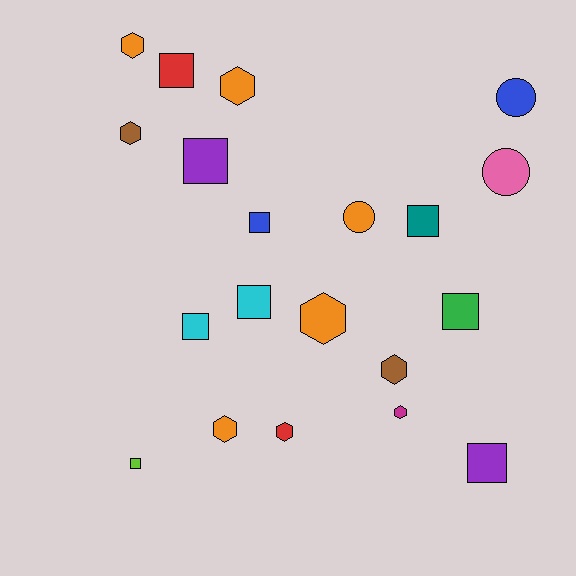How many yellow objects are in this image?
There are no yellow objects.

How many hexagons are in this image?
There are 8 hexagons.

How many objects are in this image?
There are 20 objects.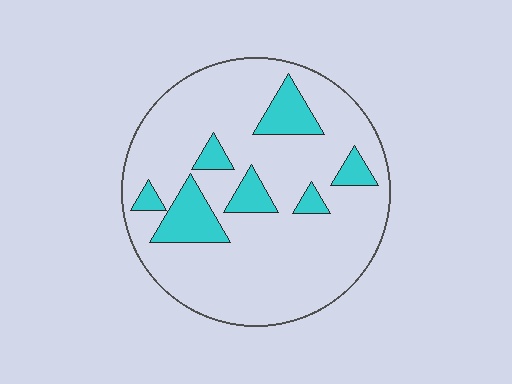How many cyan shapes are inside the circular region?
7.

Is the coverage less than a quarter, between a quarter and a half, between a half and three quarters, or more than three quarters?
Less than a quarter.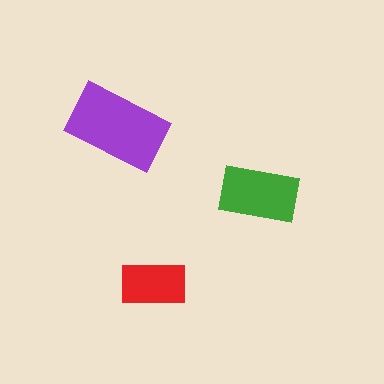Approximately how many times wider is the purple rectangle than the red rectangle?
About 1.5 times wider.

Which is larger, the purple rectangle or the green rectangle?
The purple one.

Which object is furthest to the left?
The purple rectangle is leftmost.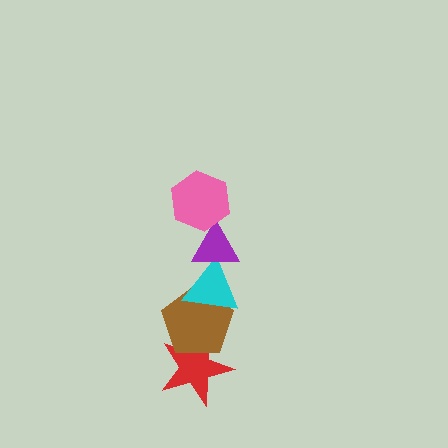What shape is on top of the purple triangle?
The pink hexagon is on top of the purple triangle.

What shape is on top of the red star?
The brown pentagon is on top of the red star.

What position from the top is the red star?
The red star is 5th from the top.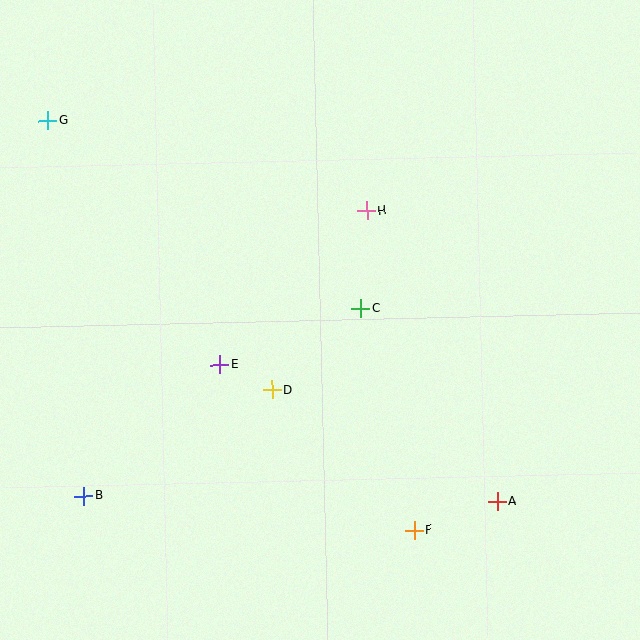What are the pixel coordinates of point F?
Point F is at (414, 530).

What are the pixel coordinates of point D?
Point D is at (272, 390).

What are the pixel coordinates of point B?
Point B is at (84, 496).